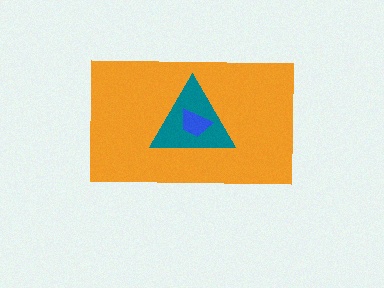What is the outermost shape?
The orange rectangle.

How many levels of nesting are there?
3.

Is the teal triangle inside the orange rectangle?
Yes.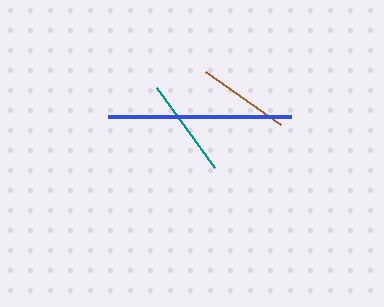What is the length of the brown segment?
The brown segment is approximately 92 pixels long.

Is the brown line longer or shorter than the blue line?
The blue line is longer than the brown line.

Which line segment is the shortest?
The brown line is the shortest at approximately 92 pixels.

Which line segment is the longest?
The blue line is the longest at approximately 183 pixels.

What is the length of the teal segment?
The teal segment is approximately 98 pixels long.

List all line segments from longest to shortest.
From longest to shortest: blue, teal, brown.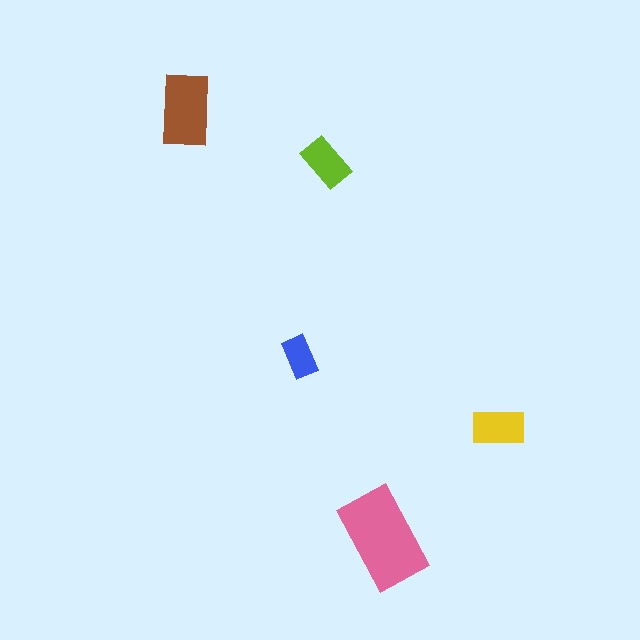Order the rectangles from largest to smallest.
the pink one, the brown one, the yellow one, the lime one, the blue one.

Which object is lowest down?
The pink rectangle is bottommost.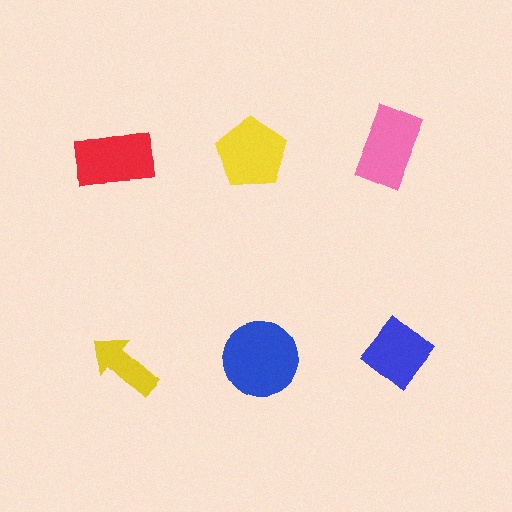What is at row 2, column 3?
A blue diamond.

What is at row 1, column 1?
A red rectangle.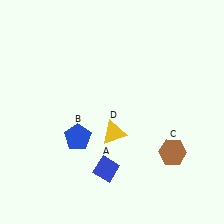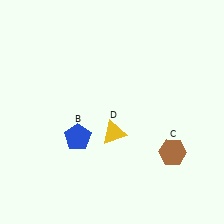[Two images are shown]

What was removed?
The blue diamond (A) was removed in Image 2.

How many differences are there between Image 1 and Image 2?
There is 1 difference between the two images.